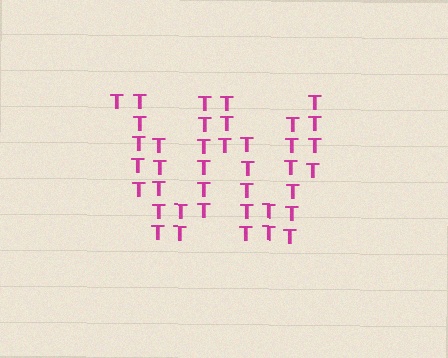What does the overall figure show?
The overall figure shows the letter W.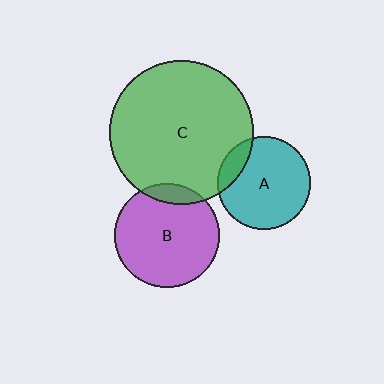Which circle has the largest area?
Circle C (green).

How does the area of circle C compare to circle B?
Approximately 1.9 times.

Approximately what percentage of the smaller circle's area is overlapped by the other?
Approximately 15%.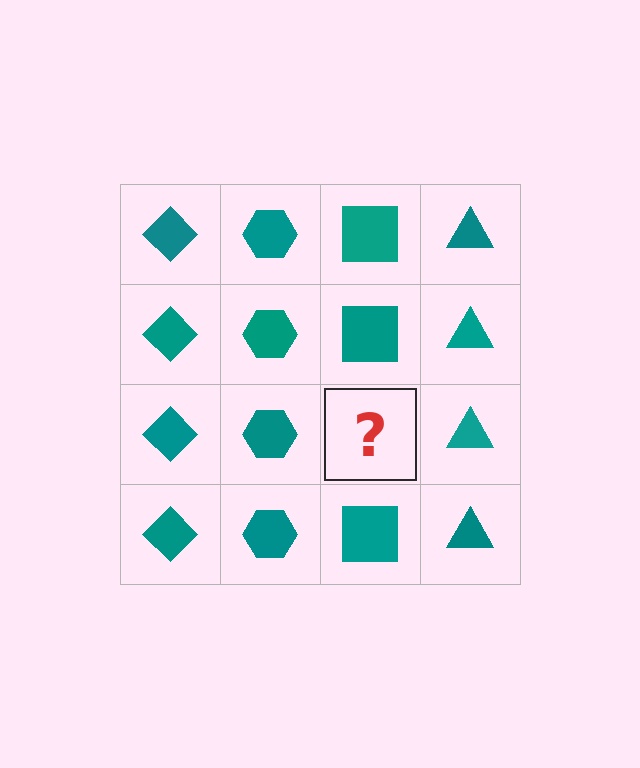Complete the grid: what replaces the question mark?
The question mark should be replaced with a teal square.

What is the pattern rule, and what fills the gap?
The rule is that each column has a consistent shape. The gap should be filled with a teal square.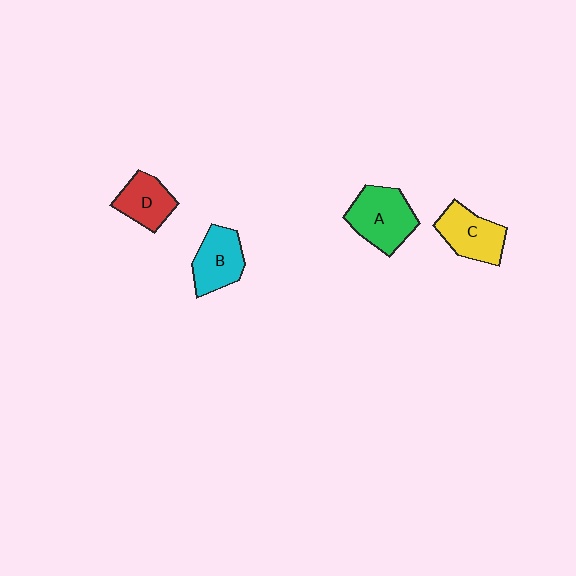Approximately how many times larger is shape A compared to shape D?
Approximately 1.4 times.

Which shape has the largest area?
Shape A (green).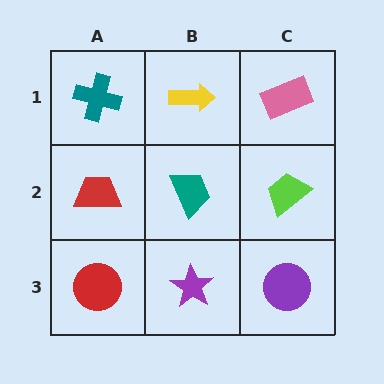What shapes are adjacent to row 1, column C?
A lime trapezoid (row 2, column C), a yellow arrow (row 1, column B).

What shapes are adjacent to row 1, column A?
A red trapezoid (row 2, column A), a yellow arrow (row 1, column B).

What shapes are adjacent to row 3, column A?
A red trapezoid (row 2, column A), a purple star (row 3, column B).